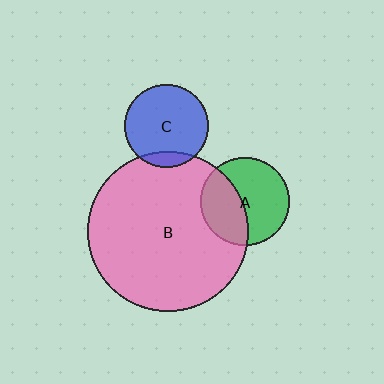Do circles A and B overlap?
Yes.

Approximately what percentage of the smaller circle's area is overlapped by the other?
Approximately 40%.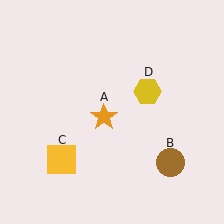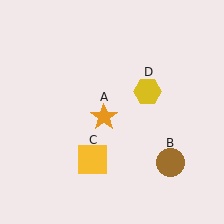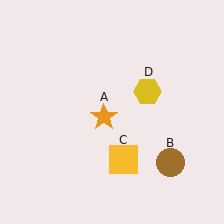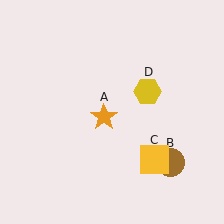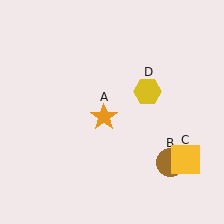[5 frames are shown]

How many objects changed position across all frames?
1 object changed position: yellow square (object C).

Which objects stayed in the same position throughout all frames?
Orange star (object A) and brown circle (object B) and yellow hexagon (object D) remained stationary.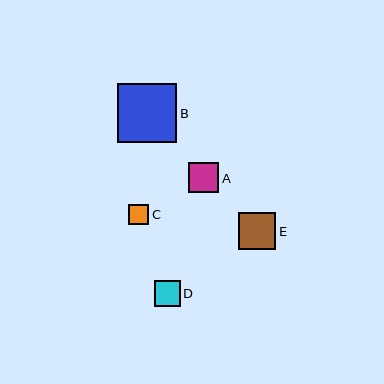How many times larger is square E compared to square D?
Square E is approximately 1.5 times the size of square D.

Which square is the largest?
Square B is the largest with a size of approximately 59 pixels.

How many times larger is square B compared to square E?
Square B is approximately 1.6 times the size of square E.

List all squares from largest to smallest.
From largest to smallest: B, E, A, D, C.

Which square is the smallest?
Square C is the smallest with a size of approximately 20 pixels.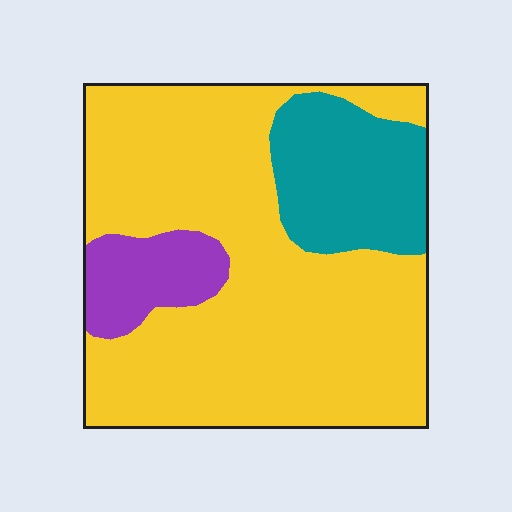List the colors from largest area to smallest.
From largest to smallest: yellow, teal, purple.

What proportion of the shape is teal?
Teal takes up between a sixth and a third of the shape.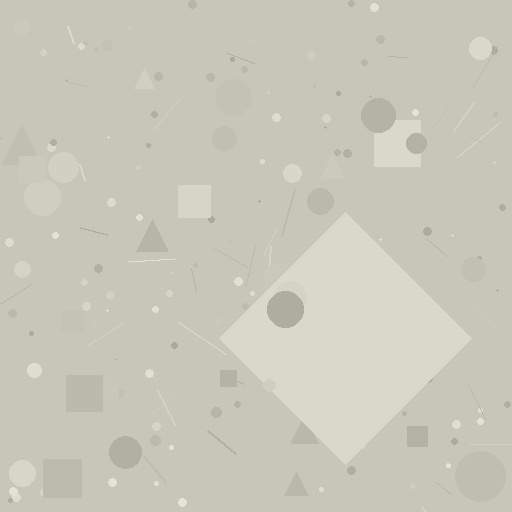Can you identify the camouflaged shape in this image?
The camouflaged shape is a diamond.